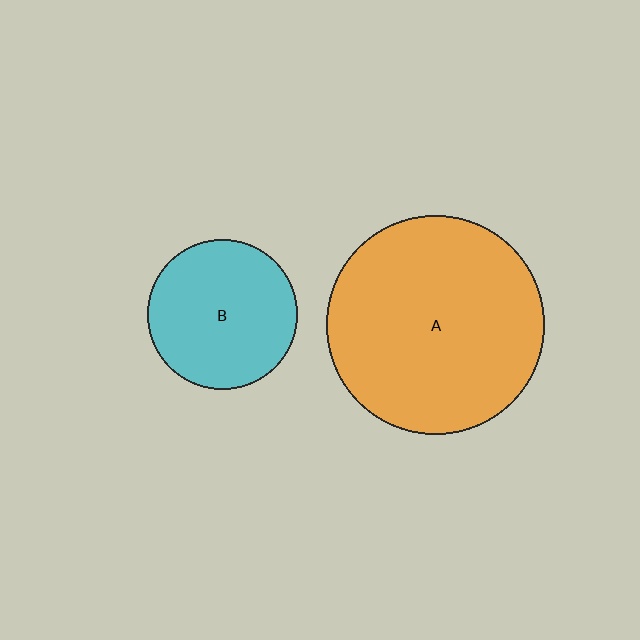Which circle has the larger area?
Circle A (orange).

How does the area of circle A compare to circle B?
Approximately 2.1 times.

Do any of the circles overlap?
No, none of the circles overlap.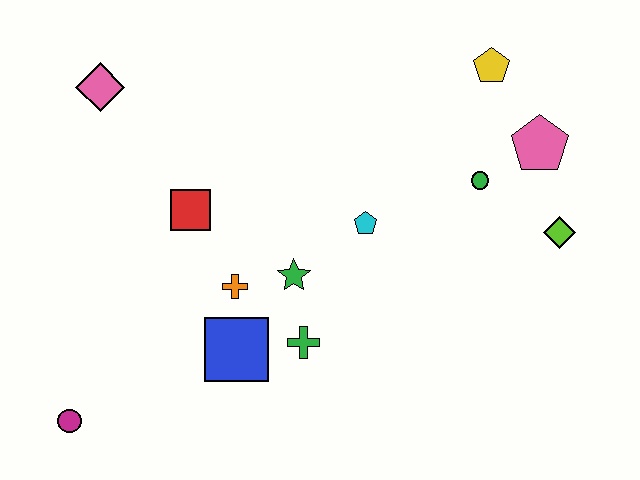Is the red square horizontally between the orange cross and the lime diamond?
No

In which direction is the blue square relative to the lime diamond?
The blue square is to the left of the lime diamond.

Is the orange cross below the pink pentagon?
Yes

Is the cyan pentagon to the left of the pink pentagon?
Yes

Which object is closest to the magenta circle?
The blue square is closest to the magenta circle.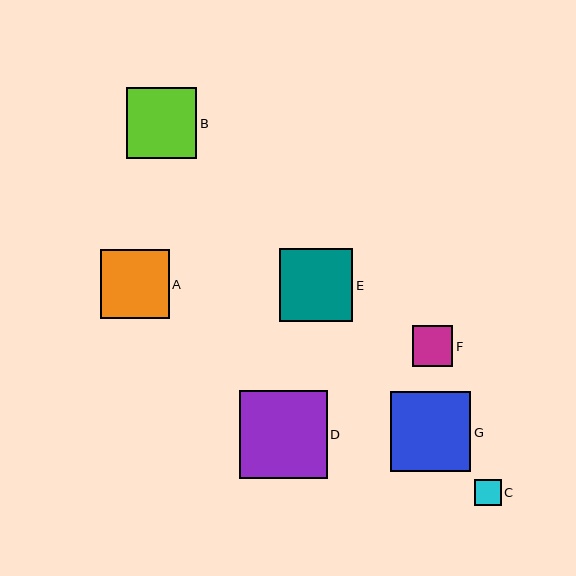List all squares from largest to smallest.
From largest to smallest: D, G, E, B, A, F, C.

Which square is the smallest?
Square C is the smallest with a size of approximately 27 pixels.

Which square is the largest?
Square D is the largest with a size of approximately 88 pixels.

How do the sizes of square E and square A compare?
Square E and square A are approximately the same size.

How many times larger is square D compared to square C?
Square D is approximately 3.3 times the size of square C.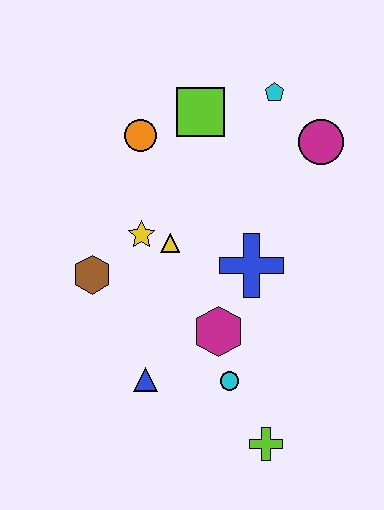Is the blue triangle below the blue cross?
Yes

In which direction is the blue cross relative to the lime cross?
The blue cross is above the lime cross.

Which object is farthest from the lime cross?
The cyan pentagon is farthest from the lime cross.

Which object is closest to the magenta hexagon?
The cyan circle is closest to the magenta hexagon.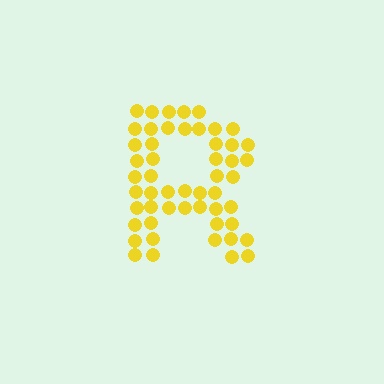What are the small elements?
The small elements are circles.